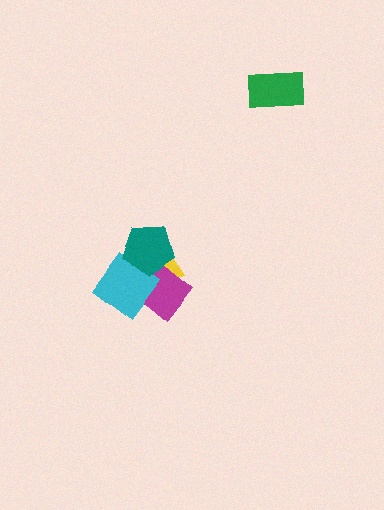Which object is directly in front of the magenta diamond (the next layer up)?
The cyan diamond is directly in front of the magenta diamond.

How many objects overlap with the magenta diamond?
3 objects overlap with the magenta diamond.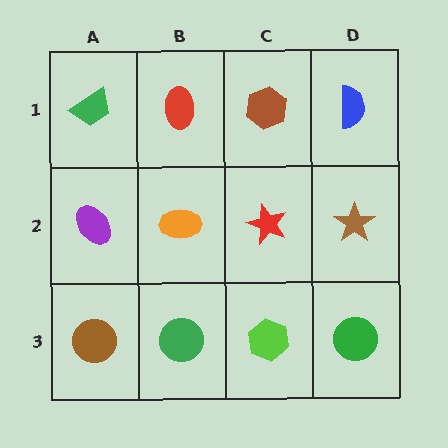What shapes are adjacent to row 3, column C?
A red star (row 2, column C), a green circle (row 3, column B), a green circle (row 3, column D).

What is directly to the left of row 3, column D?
A lime hexagon.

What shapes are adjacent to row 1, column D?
A brown star (row 2, column D), a brown hexagon (row 1, column C).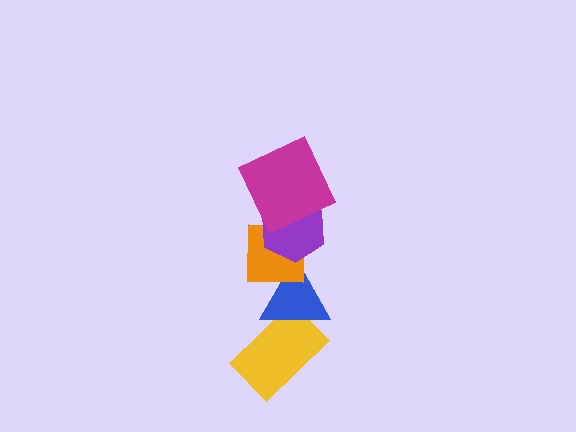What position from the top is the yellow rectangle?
The yellow rectangle is 5th from the top.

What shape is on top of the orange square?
The purple hexagon is on top of the orange square.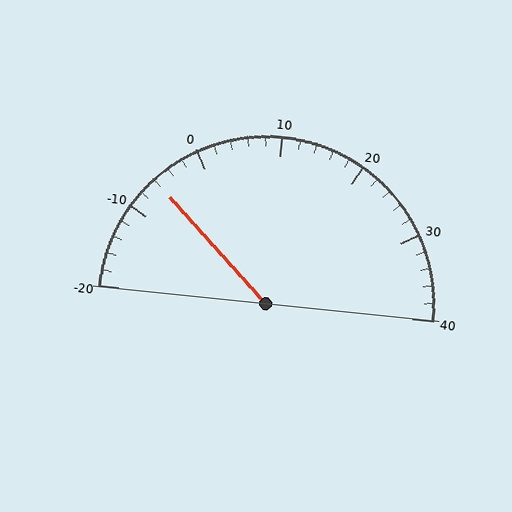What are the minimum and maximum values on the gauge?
The gauge ranges from -20 to 40.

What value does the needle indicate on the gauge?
The needle indicates approximately -6.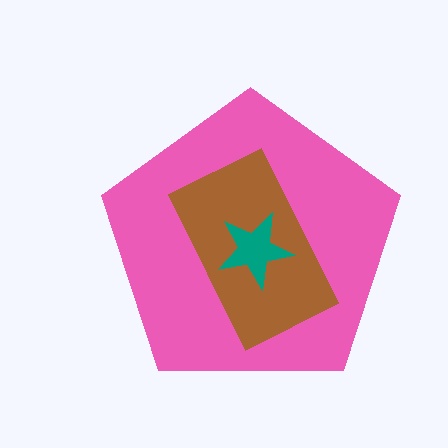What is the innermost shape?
The teal star.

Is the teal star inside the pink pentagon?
Yes.